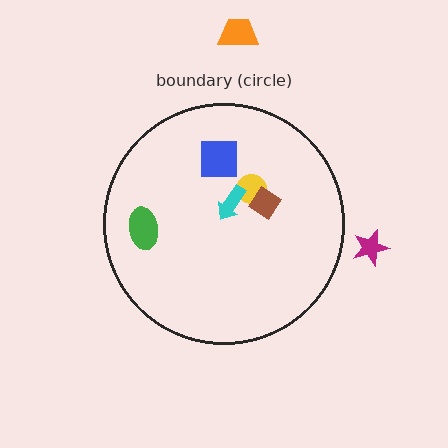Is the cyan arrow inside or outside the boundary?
Inside.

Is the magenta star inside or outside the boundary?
Outside.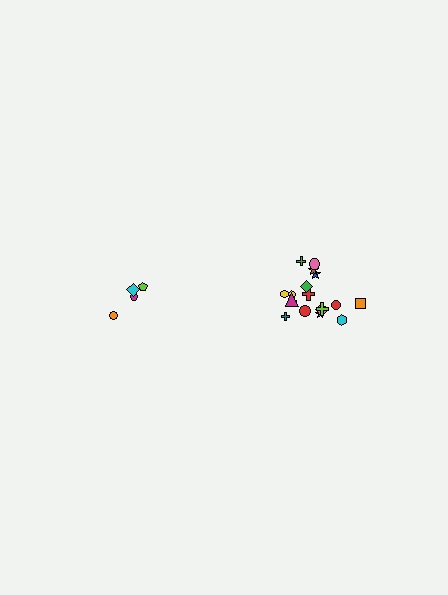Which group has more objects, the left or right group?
The right group.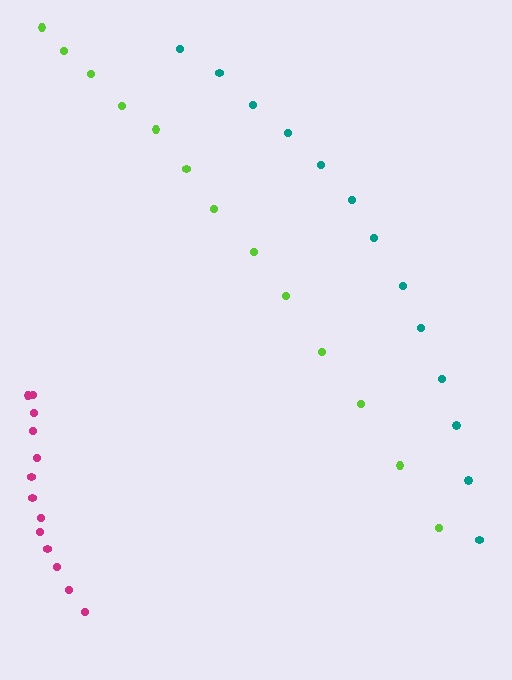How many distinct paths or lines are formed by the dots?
There are 3 distinct paths.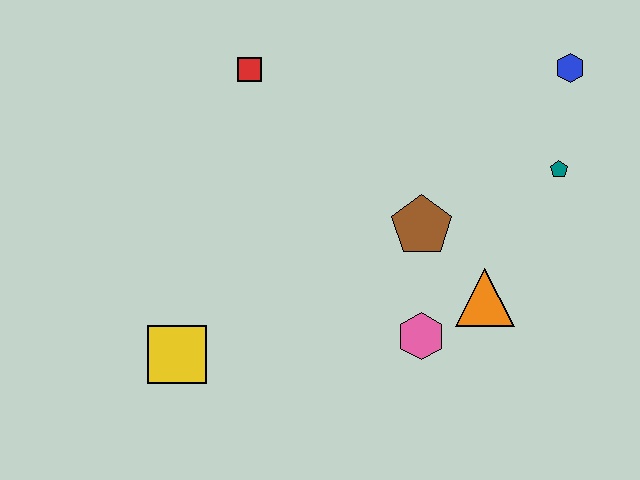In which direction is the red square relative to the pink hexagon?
The red square is above the pink hexagon.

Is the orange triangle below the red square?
Yes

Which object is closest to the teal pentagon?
The blue hexagon is closest to the teal pentagon.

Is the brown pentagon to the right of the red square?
Yes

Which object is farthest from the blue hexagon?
The yellow square is farthest from the blue hexagon.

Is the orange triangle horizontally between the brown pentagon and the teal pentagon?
Yes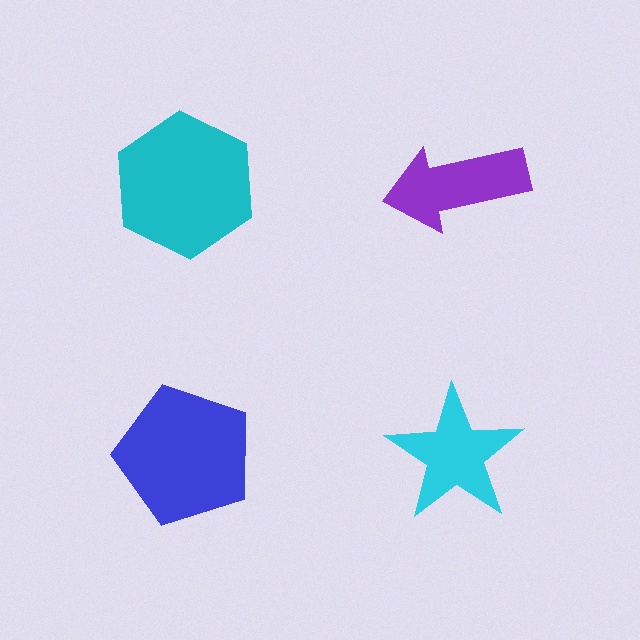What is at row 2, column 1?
A blue pentagon.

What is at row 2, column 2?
A cyan star.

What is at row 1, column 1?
A cyan hexagon.